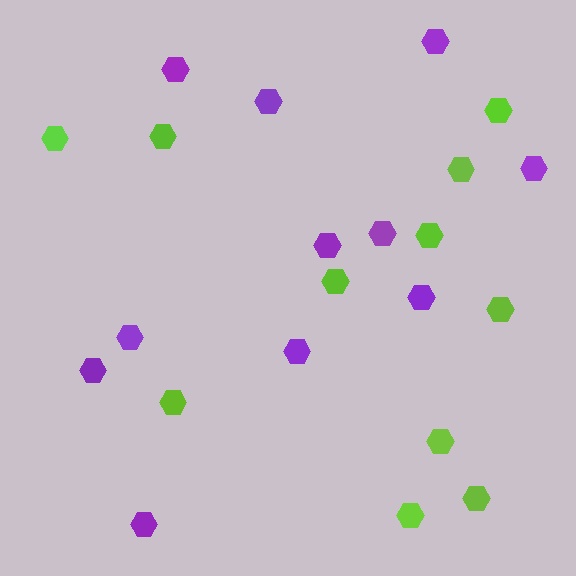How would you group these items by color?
There are 2 groups: one group of purple hexagons (11) and one group of lime hexagons (11).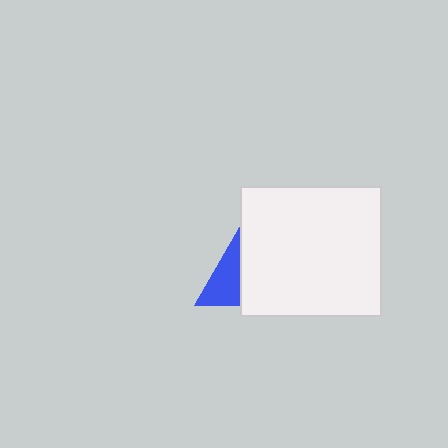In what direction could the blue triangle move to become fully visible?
The blue triangle could move left. That would shift it out from behind the white rectangle entirely.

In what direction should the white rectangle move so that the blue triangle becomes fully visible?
The white rectangle should move right. That is the shortest direction to clear the overlap and leave the blue triangle fully visible.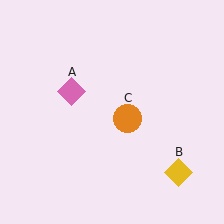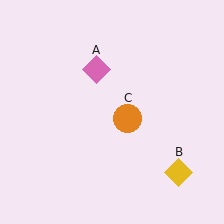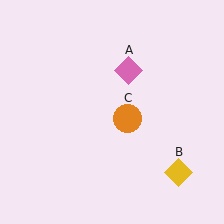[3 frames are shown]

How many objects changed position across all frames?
1 object changed position: pink diamond (object A).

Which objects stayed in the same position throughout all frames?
Yellow diamond (object B) and orange circle (object C) remained stationary.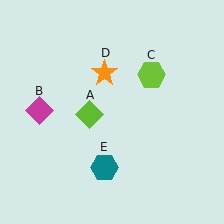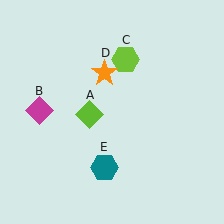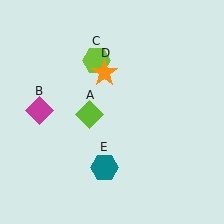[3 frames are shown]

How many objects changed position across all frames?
1 object changed position: lime hexagon (object C).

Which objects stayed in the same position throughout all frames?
Lime diamond (object A) and magenta diamond (object B) and orange star (object D) and teal hexagon (object E) remained stationary.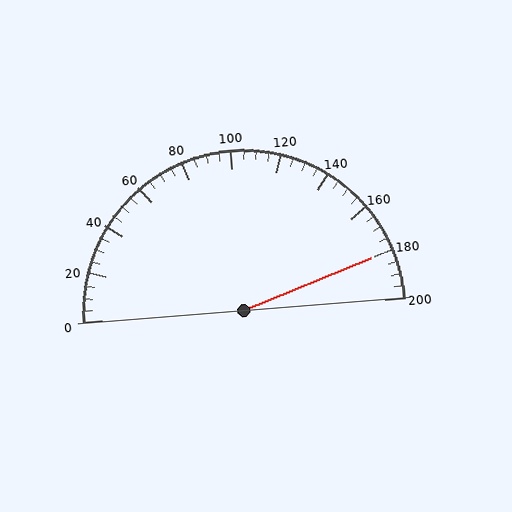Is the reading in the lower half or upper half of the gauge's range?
The reading is in the upper half of the range (0 to 200).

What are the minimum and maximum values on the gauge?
The gauge ranges from 0 to 200.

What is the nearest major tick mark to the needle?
The nearest major tick mark is 180.